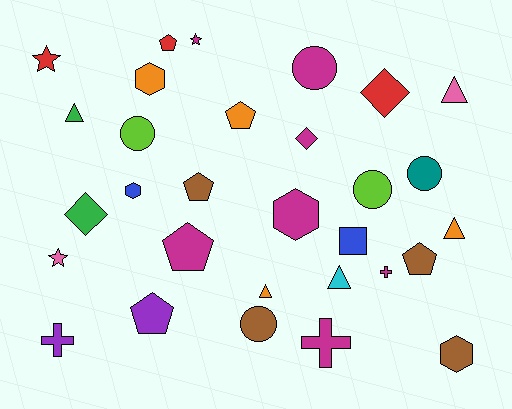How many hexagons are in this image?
There are 4 hexagons.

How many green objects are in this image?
There are 2 green objects.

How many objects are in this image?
There are 30 objects.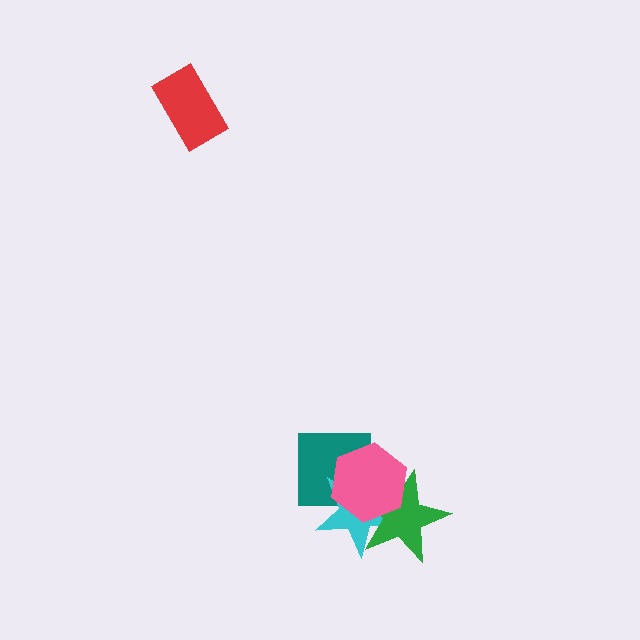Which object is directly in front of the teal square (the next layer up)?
The cyan star is directly in front of the teal square.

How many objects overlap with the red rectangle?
0 objects overlap with the red rectangle.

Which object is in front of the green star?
The pink hexagon is in front of the green star.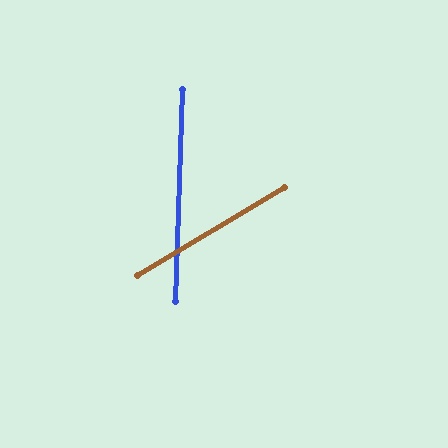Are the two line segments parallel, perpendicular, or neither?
Neither parallel nor perpendicular — they differ by about 57°.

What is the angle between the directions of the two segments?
Approximately 57 degrees.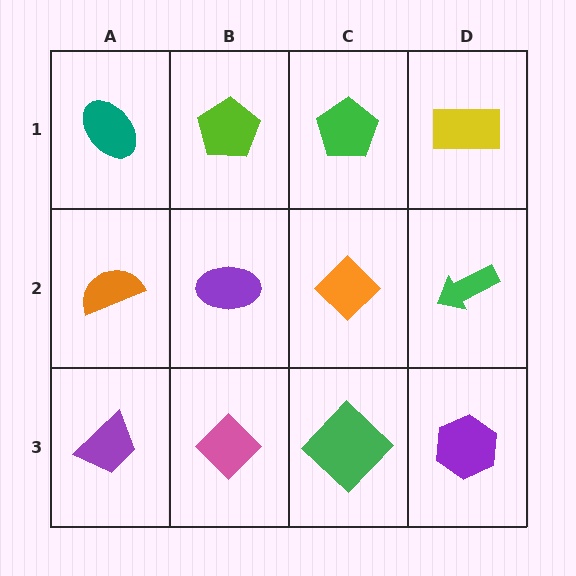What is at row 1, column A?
A teal ellipse.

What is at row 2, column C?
An orange diamond.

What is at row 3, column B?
A pink diamond.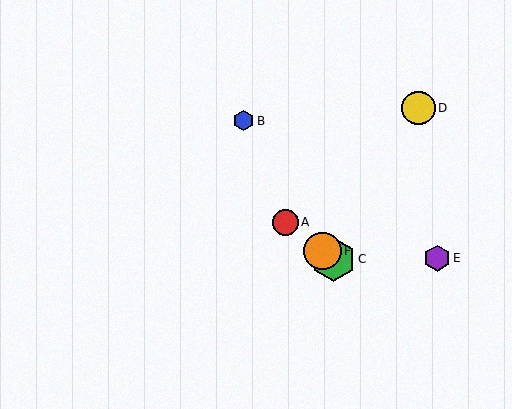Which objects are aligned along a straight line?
Objects A, C, F are aligned along a straight line.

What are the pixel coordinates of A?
Object A is at (285, 222).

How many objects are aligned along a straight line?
3 objects (A, C, F) are aligned along a straight line.